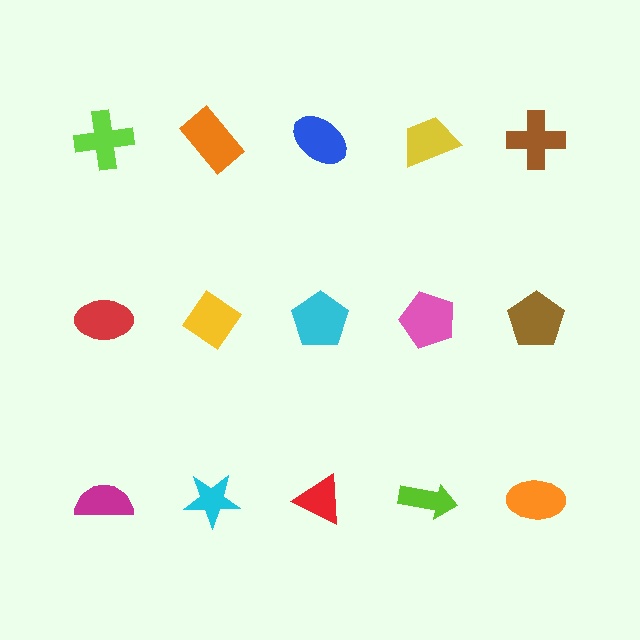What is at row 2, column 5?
A brown pentagon.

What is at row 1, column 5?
A brown cross.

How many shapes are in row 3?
5 shapes.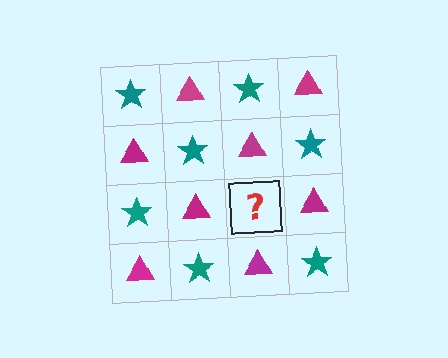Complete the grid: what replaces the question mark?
The question mark should be replaced with a teal star.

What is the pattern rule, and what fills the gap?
The rule is that it alternates teal star and magenta triangle in a checkerboard pattern. The gap should be filled with a teal star.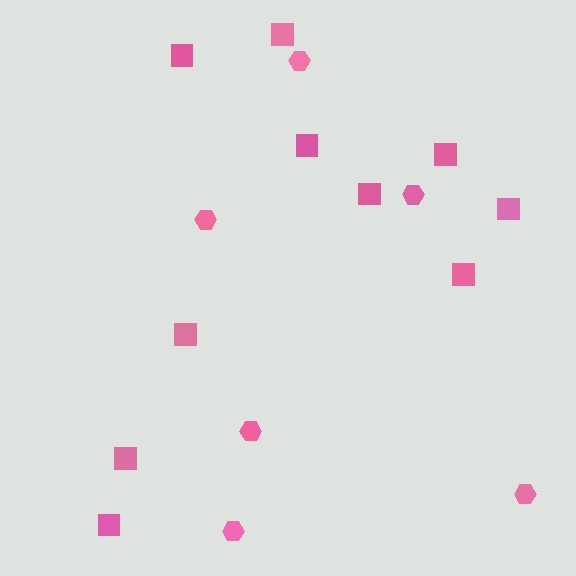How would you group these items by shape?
There are 2 groups: one group of squares (10) and one group of hexagons (6).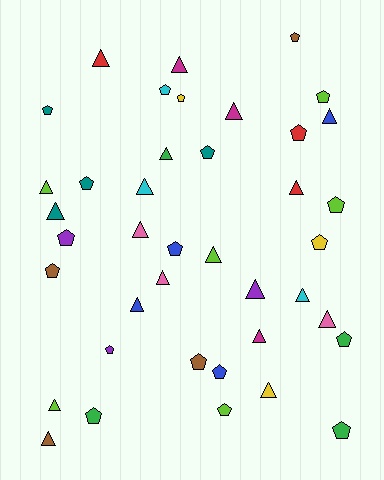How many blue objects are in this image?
There are 4 blue objects.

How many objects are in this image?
There are 40 objects.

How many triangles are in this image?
There are 20 triangles.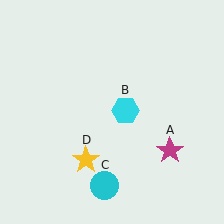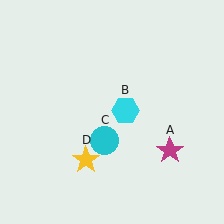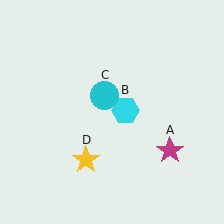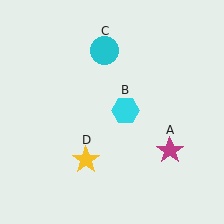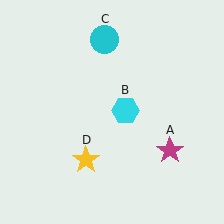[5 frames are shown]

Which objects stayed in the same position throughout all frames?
Magenta star (object A) and cyan hexagon (object B) and yellow star (object D) remained stationary.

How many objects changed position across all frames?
1 object changed position: cyan circle (object C).